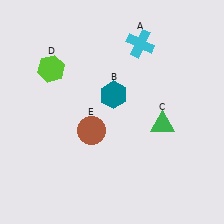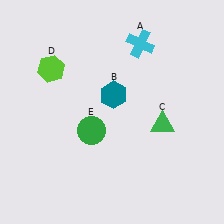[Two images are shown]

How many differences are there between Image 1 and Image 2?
There is 1 difference between the two images.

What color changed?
The circle (E) changed from brown in Image 1 to green in Image 2.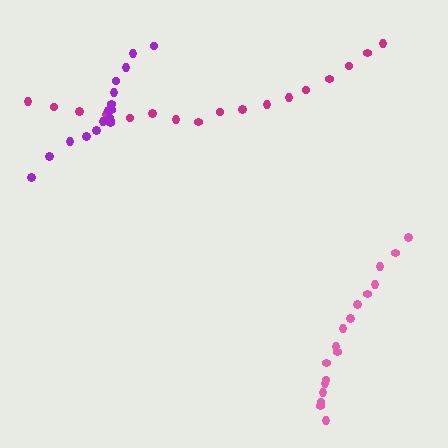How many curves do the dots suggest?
There are 3 distinct paths.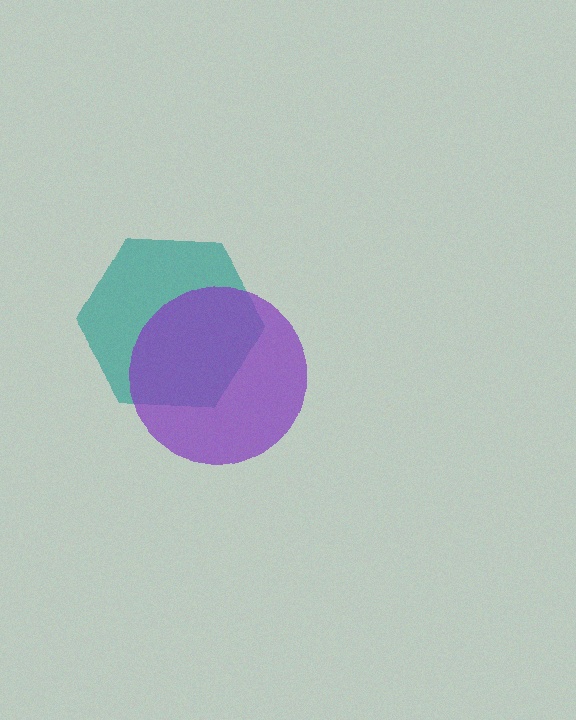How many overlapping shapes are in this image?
There are 2 overlapping shapes in the image.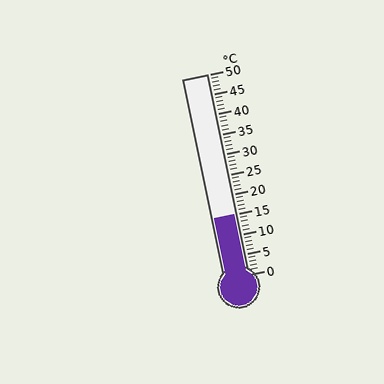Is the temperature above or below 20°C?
The temperature is below 20°C.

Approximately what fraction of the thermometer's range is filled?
The thermometer is filled to approximately 30% of its range.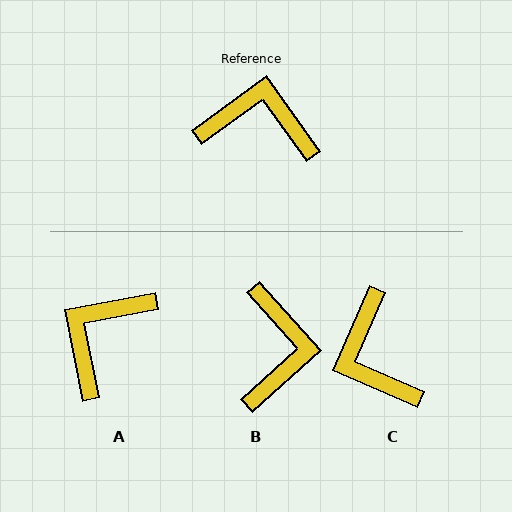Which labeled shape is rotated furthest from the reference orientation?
C, about 121 degrees away.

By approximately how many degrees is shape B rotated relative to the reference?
Approximately 84 degrees clockwise.